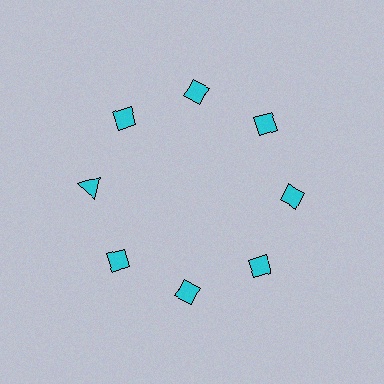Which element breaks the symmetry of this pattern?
The cyan triangle at roughly the 9 o'clock position breaks the symmetry. All other shapes are cyan diamonds.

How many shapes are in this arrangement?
There are 8 shapes arranged in a ring pattern.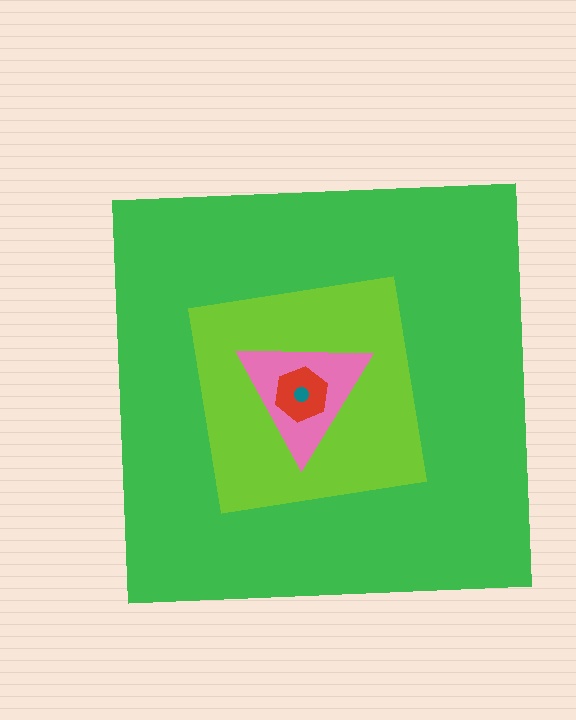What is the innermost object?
The teal circle.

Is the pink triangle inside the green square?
Yes.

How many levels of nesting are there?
5.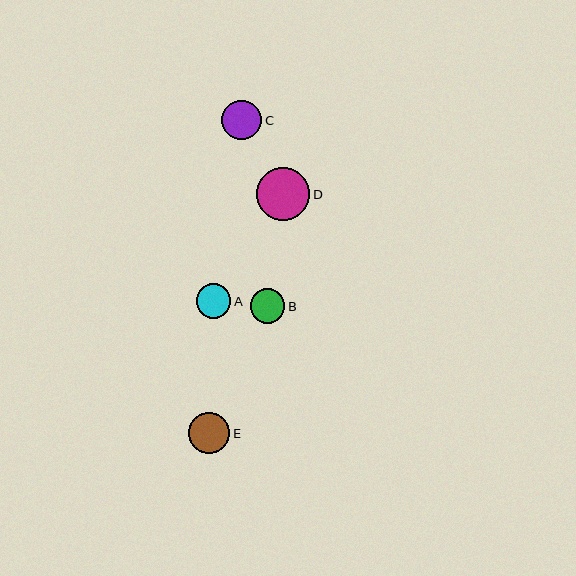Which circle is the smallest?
Circle B is the smallest with a size of approximately 34 pixels.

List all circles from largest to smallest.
From largest to smallest: D, E, C, A, B.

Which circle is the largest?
Circle D is the largest with a size of approximately 53 pixels.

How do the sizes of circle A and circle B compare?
Circle A and circle B are approximately the same size.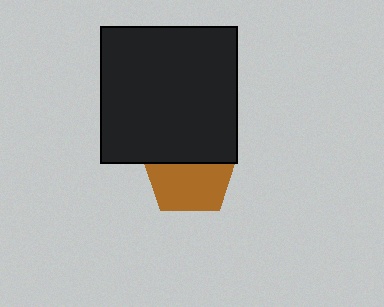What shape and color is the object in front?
The object in front is a black square.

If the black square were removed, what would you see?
You would see the complete brown pentagon.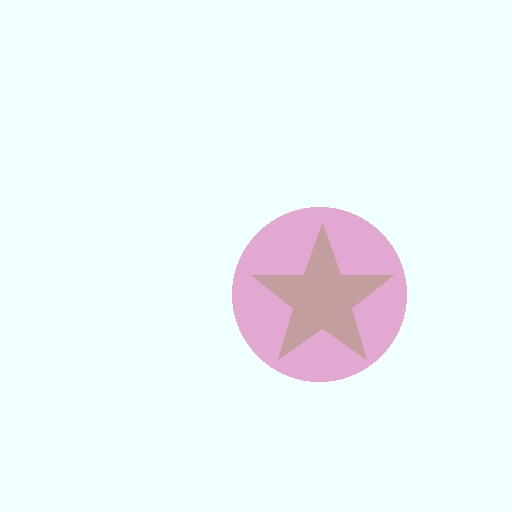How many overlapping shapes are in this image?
There are 2 overlapping shapes in the image.